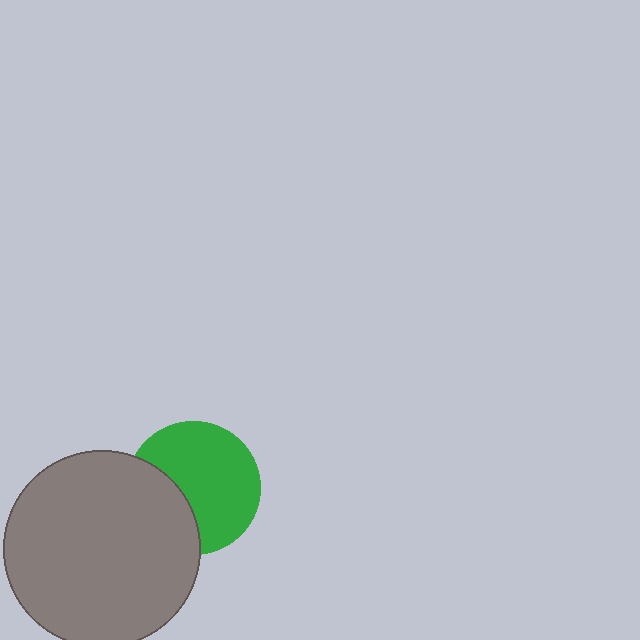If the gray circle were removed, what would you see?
You would see the complete green circle.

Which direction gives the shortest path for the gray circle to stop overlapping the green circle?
Moving left gives the shortest separation.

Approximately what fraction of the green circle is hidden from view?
Roughly 33% of the green circle is hidden behind the gray circle.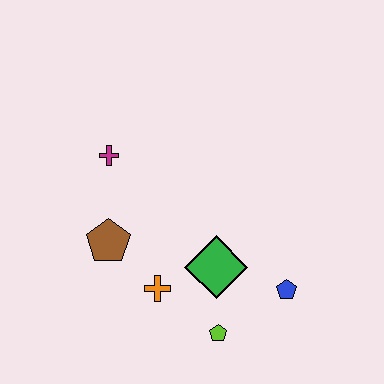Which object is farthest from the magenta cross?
The blue pentagon is farthest from the magenta cross.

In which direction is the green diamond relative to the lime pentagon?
The green diamond is above the lime pentagon.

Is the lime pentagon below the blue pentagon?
Yes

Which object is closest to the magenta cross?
The brown pentagon is closest to the magenta cross.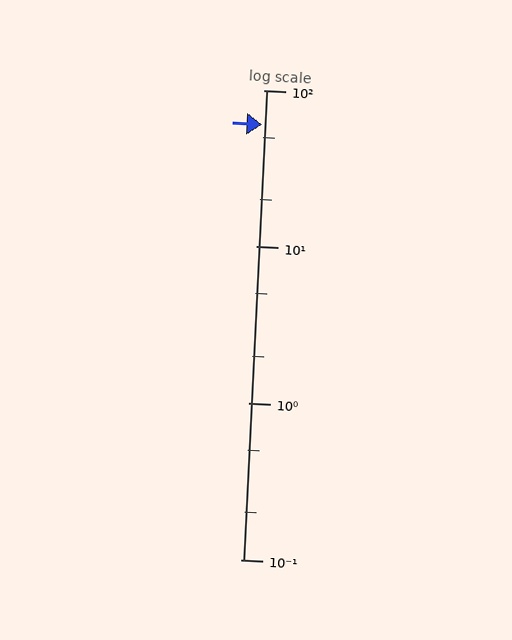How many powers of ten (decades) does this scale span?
The scale spans 3 decades, from 0.1 to 100.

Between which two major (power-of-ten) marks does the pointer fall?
The pointer is between 10 and 100.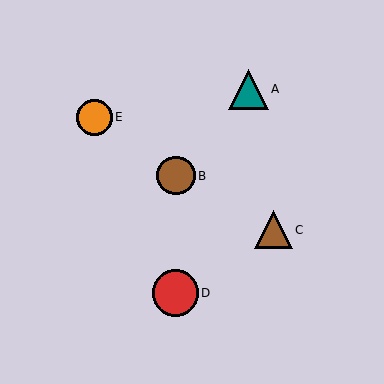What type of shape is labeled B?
Shape B is a brown circle.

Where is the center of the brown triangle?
The center of the brown triangle is at (273, 230).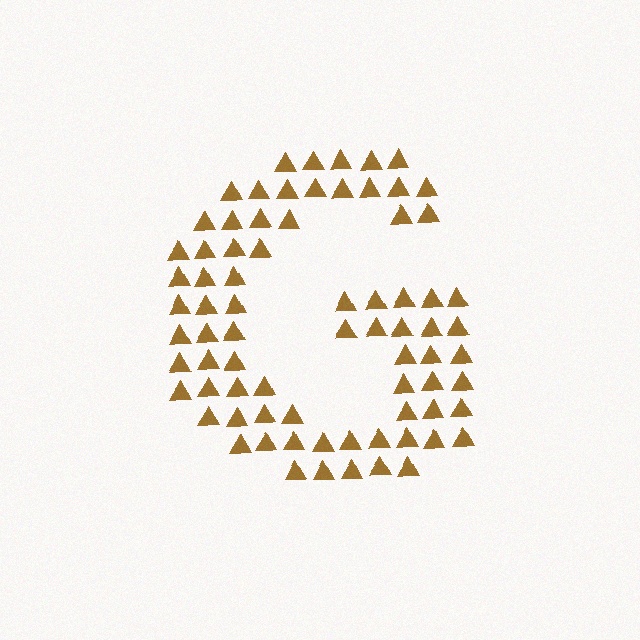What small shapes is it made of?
It is made of small triangles.